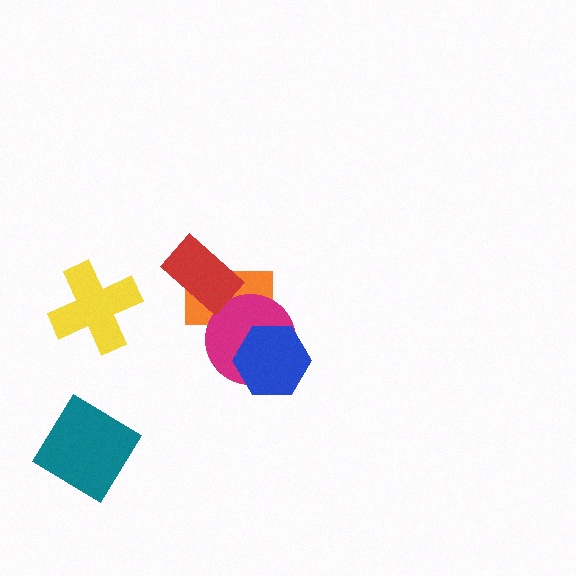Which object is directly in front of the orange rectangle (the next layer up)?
The magenta circle is directly in front of the orange rectangle.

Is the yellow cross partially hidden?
No, no other shape covers it.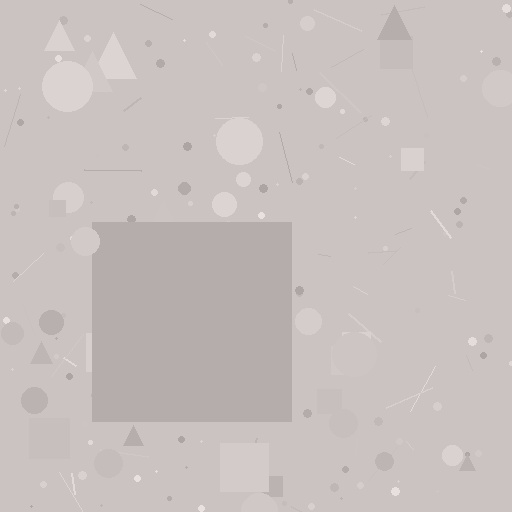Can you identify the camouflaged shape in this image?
The camouflaged shape is a square.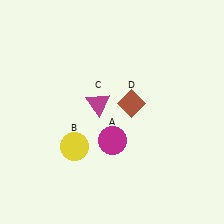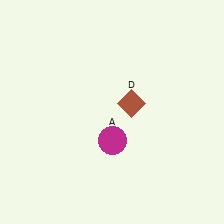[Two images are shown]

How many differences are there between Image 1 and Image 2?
There are 2 differences between the two images.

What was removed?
The magenta triangle (C), the yellow circle (B) were removed in Image 2.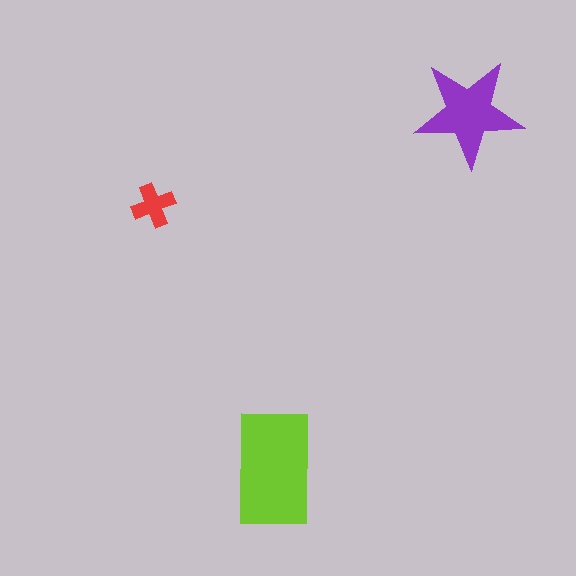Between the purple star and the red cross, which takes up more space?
The purple star.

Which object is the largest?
The lime rectangle.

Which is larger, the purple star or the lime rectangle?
The lime rectangle.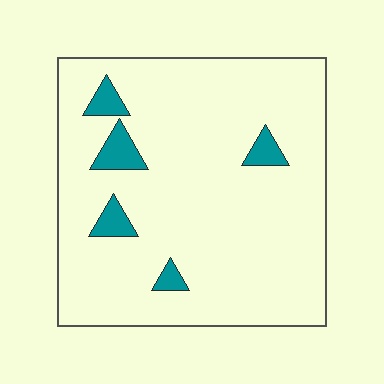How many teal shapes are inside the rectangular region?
5.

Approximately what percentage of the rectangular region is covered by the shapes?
Approximately 10%.